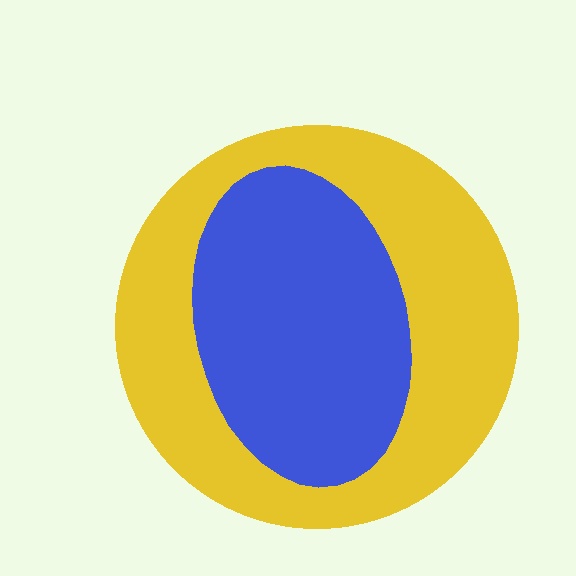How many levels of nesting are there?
2.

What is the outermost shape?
The yellow circle.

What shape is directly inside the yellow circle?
The blue ellipse.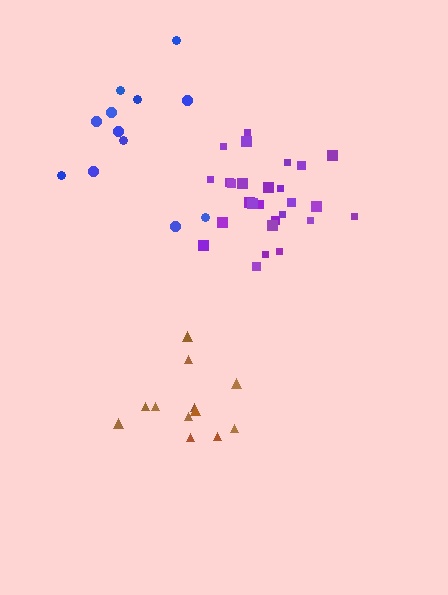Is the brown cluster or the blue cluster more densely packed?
Brown.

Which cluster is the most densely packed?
Purple.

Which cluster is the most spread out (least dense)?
Blue.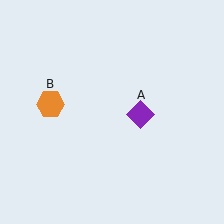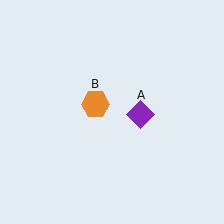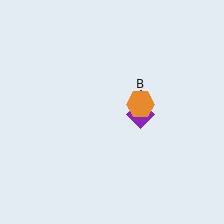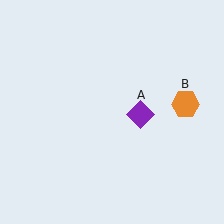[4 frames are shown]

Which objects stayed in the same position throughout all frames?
Purple diamond (object A) remained stationary.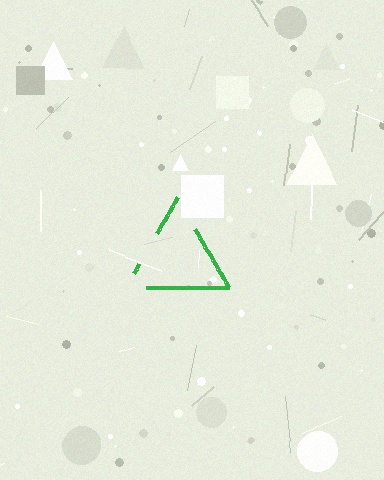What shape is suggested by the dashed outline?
The dashed outline suggests a triangle.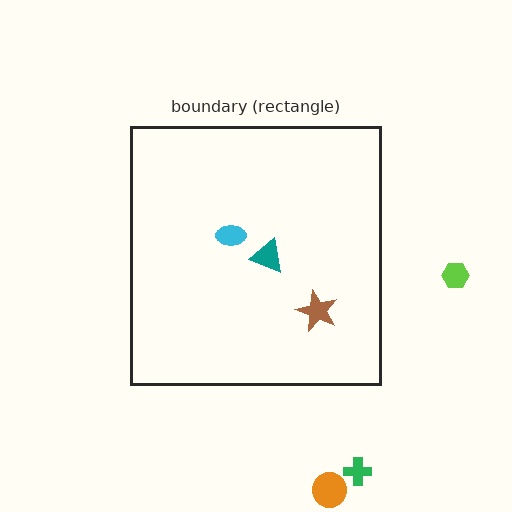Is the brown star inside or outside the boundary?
Inside.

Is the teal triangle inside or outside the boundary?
Inside.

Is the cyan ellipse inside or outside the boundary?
Inside.